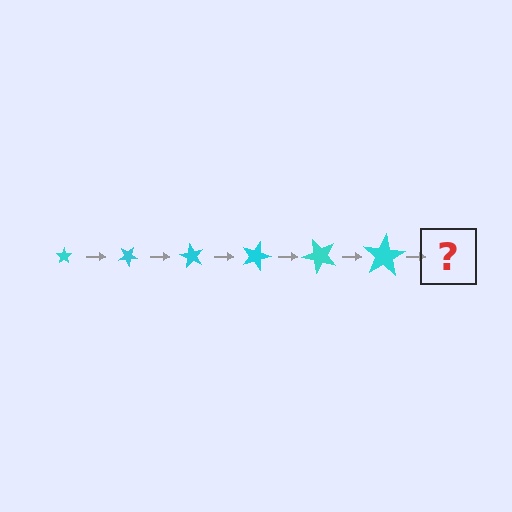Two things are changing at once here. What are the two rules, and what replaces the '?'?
The two rules are that the star grows larger each step and it rotates 30 degrees each step. The '?' should be a star, larger than the previous one and rotated 180 degrees from the start.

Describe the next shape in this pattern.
It should be a star, larger than the previous one and rotated 180 degrees from the start.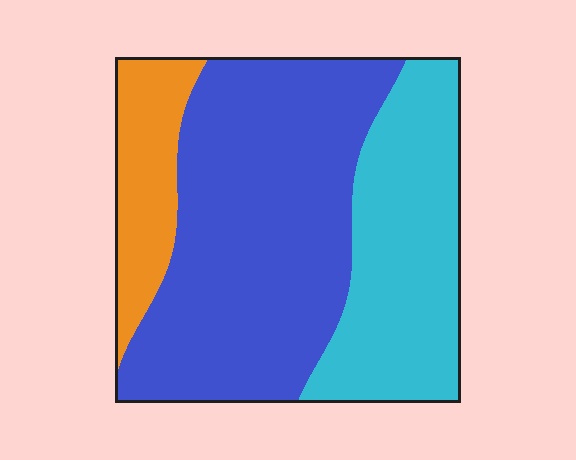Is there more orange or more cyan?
Cyan.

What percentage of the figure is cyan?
Cyan takes up between a quarter and a half of the figure.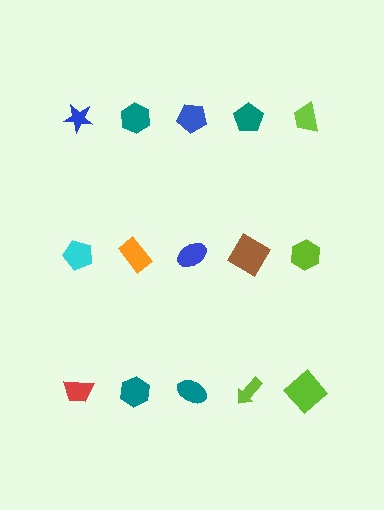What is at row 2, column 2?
An orange rectangle.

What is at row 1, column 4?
A teal pentagon.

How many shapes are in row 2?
5 shapes.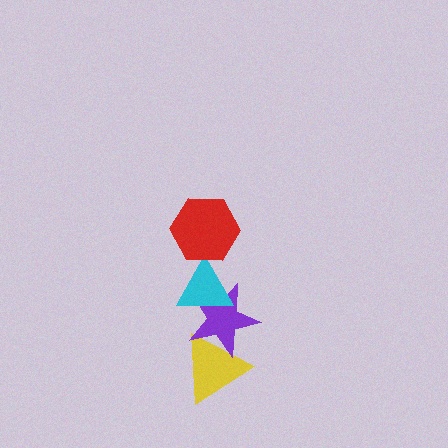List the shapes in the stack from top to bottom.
From top to bottom: the red hexagon, the cyan triangle, the purple star, the yellow triangle.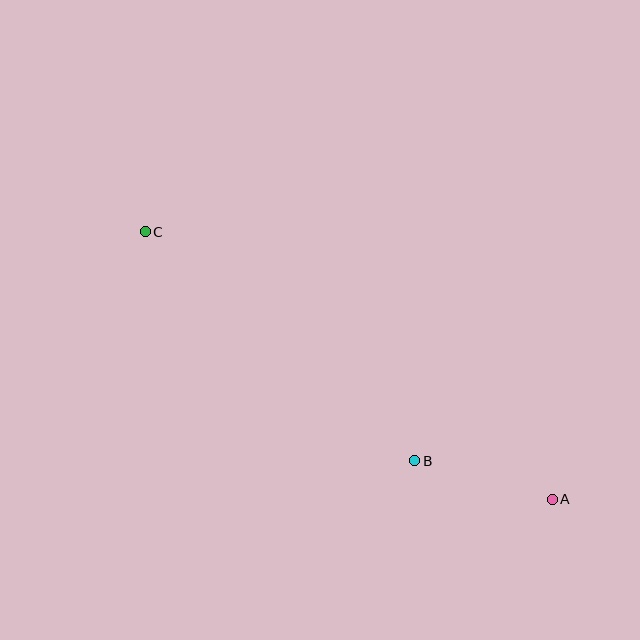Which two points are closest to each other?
Points A and B are closest to each other.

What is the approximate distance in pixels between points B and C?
The distance between B and C is approximately 354 pixels.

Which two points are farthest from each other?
Points A and C are farthest from each other.